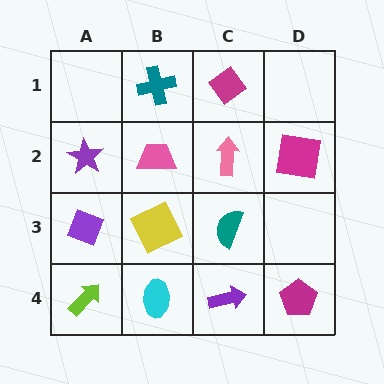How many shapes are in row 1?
2 shapes.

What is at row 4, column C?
A purple arrow.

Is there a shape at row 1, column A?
No, that cell is empty.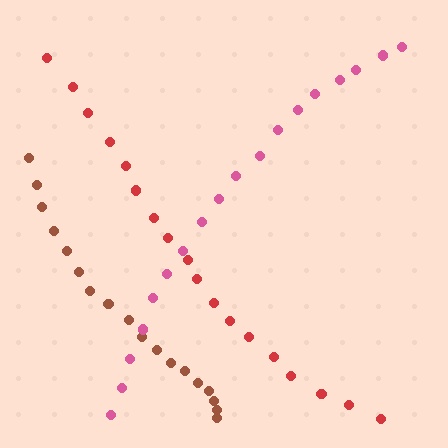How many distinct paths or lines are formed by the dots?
There are 3 distinct paths.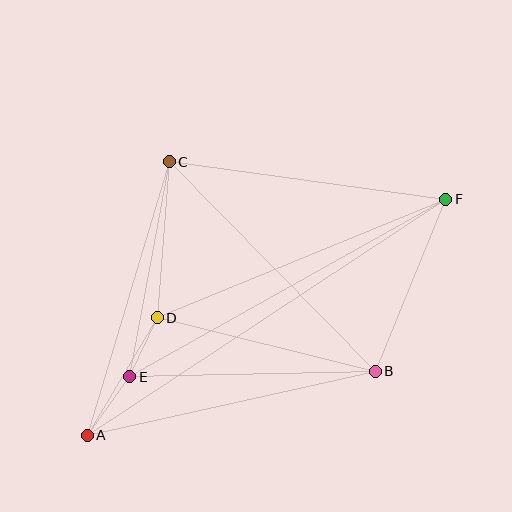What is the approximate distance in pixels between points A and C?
The distance between A and C is approximately 286 pixels.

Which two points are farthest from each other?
Points A and F are farthest from each other.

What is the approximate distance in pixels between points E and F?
The distance between E and F is approximately 362 pixels.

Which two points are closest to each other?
Points D and E are closest to each other.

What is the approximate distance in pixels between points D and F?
The distance between D and F is approximately 312 pixels.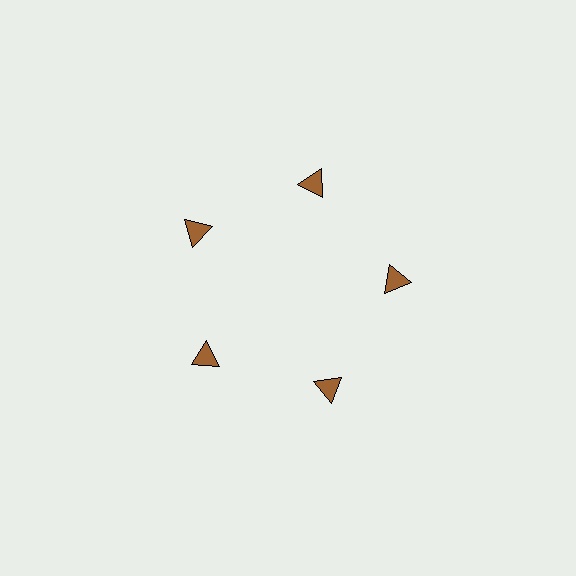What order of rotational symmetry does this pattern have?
This pattern has 5-fold rotational symmetry.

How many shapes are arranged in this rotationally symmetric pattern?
There are 5 shapes, arranged in 5 groups of 1.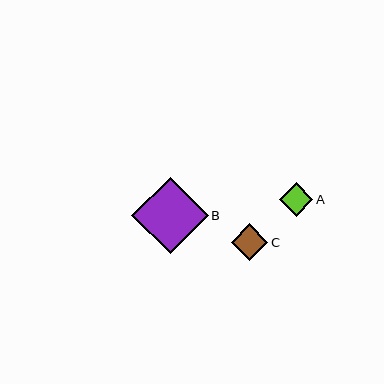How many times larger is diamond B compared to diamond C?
Diamond B is approximately 2.1 times the size of diamond C.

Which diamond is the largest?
Diamond B is the largest with a size of approximately 76 pixels.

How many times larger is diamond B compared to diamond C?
Diamond B is approximately 2.1 times the size of diamond C.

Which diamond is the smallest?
Diamond A is the smallest with a size of approximately 34 pixels.